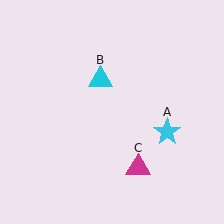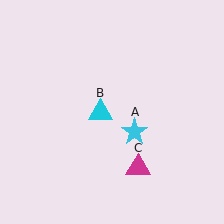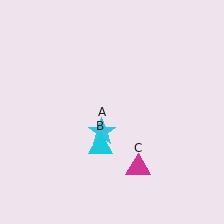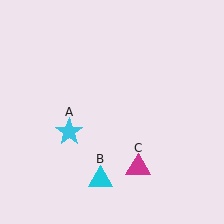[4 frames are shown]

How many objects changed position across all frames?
2 objects changed position: cyan star (object A), cyan triangle (object B).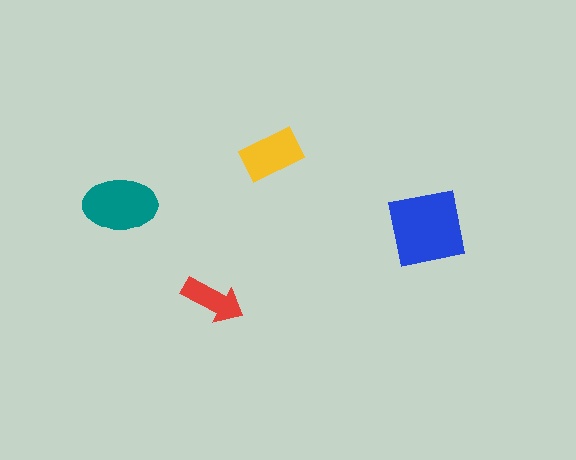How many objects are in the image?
There are 4 objects in the image.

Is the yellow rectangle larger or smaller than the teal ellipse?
Smaller.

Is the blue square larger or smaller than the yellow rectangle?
Larger.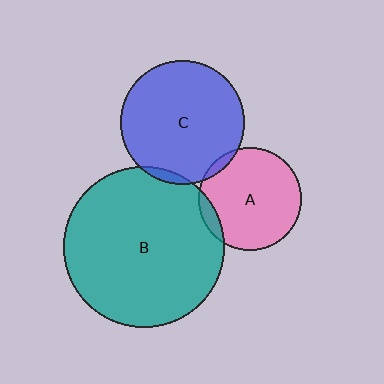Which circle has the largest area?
Circle B (teal).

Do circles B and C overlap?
Yes.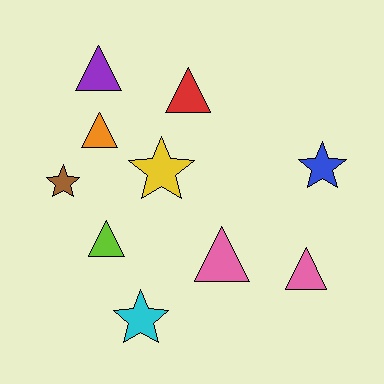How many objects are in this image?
There are 10 objects.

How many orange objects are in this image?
There is 1 orange object.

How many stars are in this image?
There are 4 stars.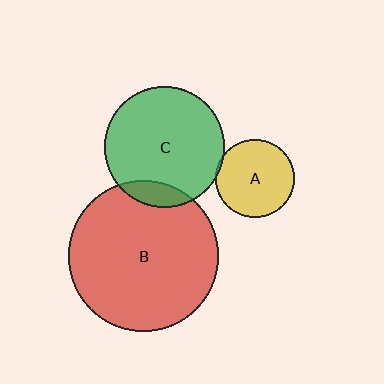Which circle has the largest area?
Circle B (red).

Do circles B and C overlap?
Yes.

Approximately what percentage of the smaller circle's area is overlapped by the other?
Approximately 10%.